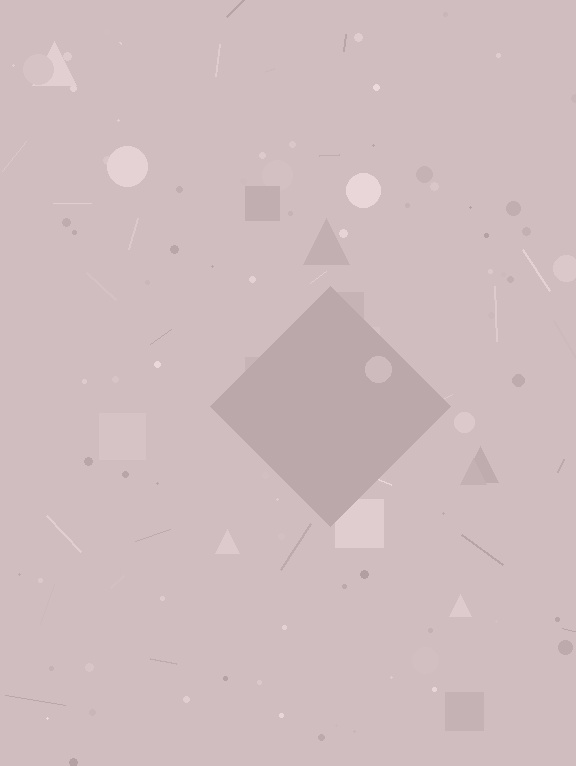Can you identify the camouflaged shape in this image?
The camouflaged shape is a diamond.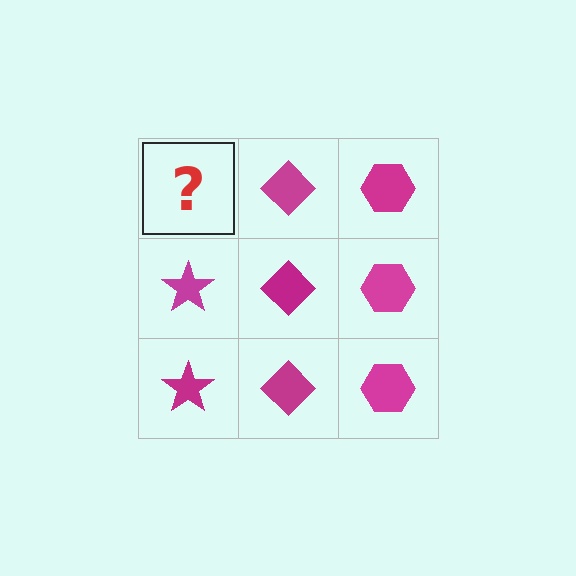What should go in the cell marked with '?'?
The missing cell should contain a magenta star.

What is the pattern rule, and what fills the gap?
The rule is that each column has a consistent shape. The gap should be filled with a magenta star.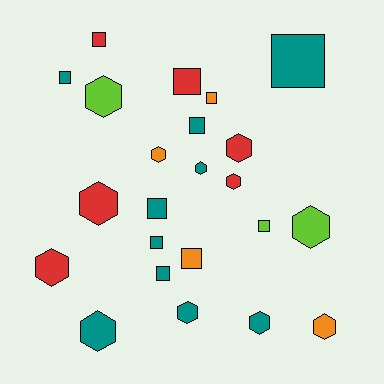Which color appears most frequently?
Teal, with 10 objects.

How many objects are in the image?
There are 23 objects.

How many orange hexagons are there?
There are 2 orange hexagons.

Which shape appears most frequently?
Hexagon, with 12 objects.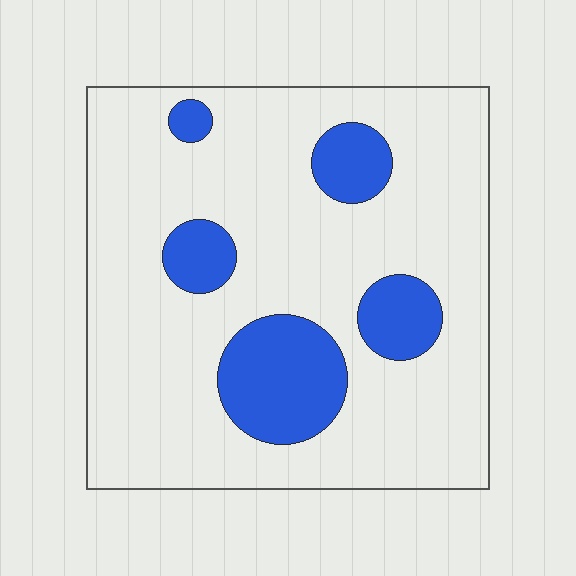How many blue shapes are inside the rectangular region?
5.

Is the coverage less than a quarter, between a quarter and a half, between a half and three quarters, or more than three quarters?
Less than a quarter.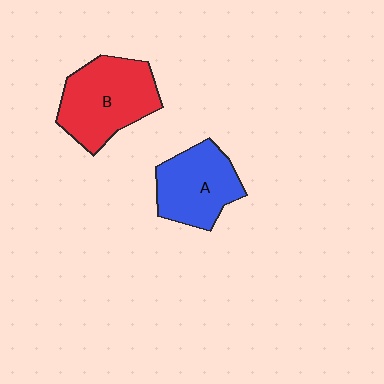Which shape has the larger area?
Shape B (red).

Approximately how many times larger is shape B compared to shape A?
Approximately 1.2 times.